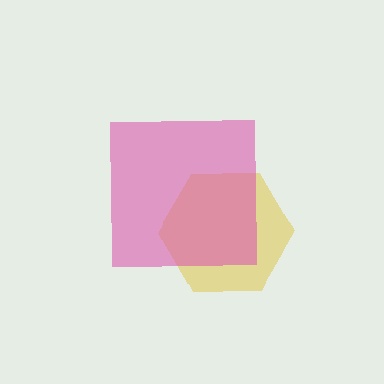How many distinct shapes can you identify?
There are 2 distinct shapes: a yellow hexagon, a pink square.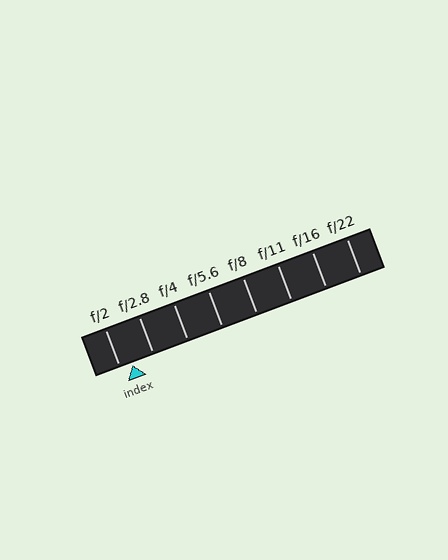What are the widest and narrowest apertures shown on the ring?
The widest aperture shown is f/2 and the narrowest is f/22.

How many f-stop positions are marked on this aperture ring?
There are 8 f-stop positions marked.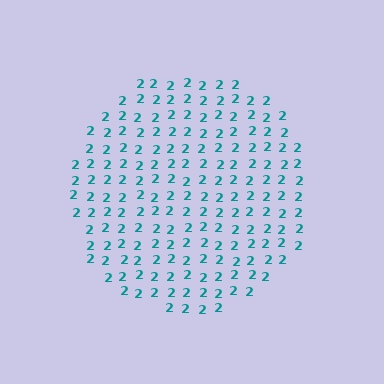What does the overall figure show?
The overall figure shows a circle.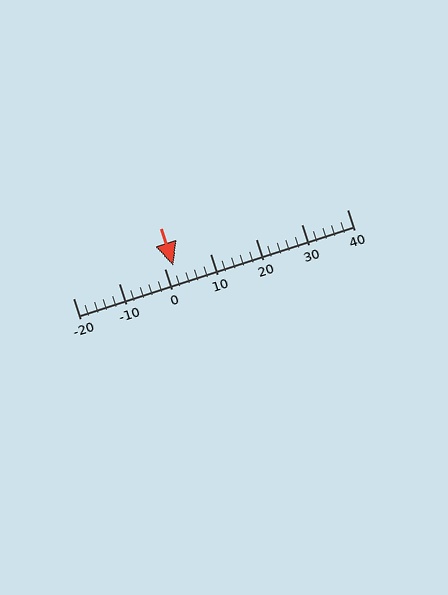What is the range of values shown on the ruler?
The ruler shows values from -20 to 40.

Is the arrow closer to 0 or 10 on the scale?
The arrow is closer to 0.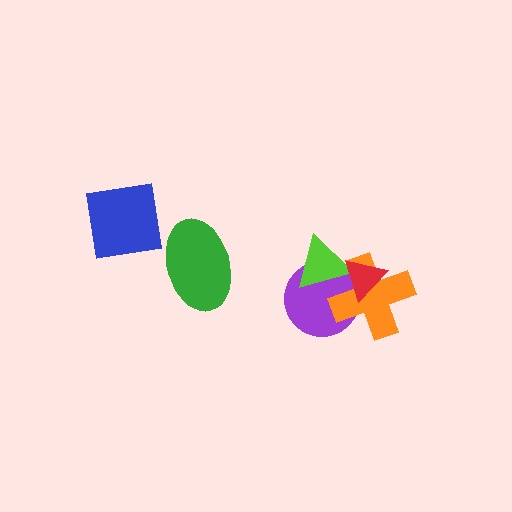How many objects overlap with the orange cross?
3 objects overlap with the orange cross.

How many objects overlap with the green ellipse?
0 objects overlap with the green ellipse.